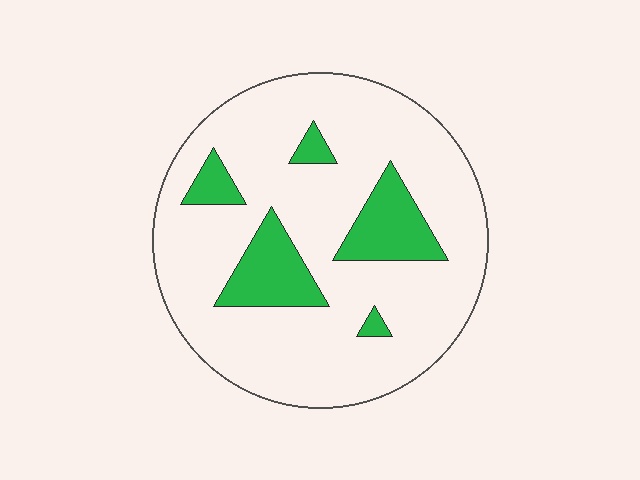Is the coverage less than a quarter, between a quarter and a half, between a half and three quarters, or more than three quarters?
Less than a quarter.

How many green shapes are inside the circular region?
5.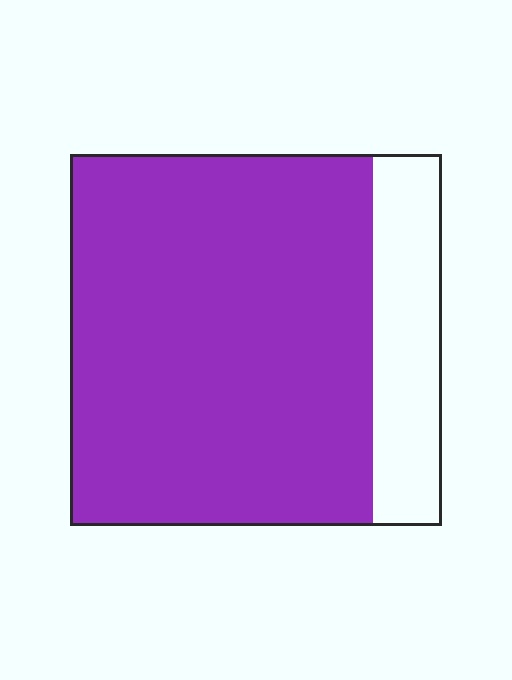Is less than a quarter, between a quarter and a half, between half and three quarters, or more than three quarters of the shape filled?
More than three quarters.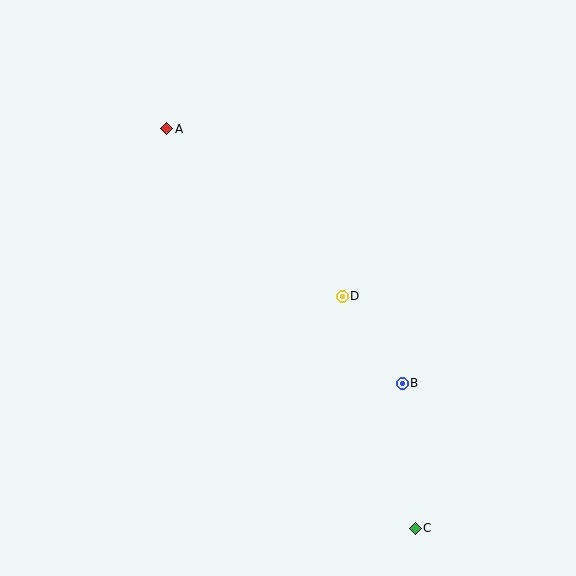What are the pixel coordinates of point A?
Point A is at (167, 129).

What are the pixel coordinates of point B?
Point B is at (402, 383).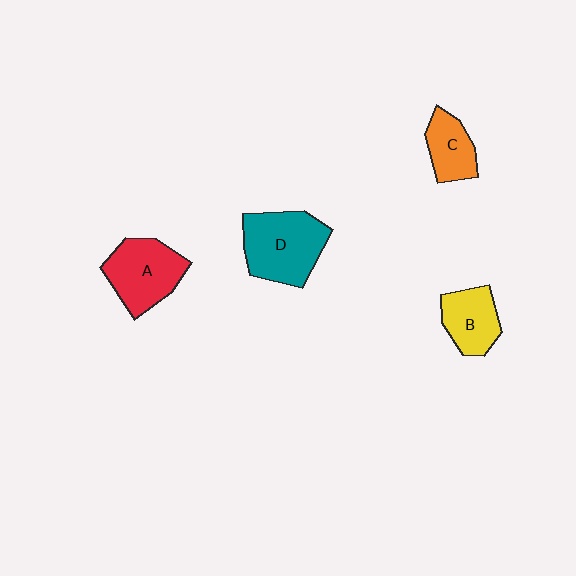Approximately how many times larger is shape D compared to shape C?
Approximately 1.8 times.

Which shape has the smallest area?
Shape C (orange).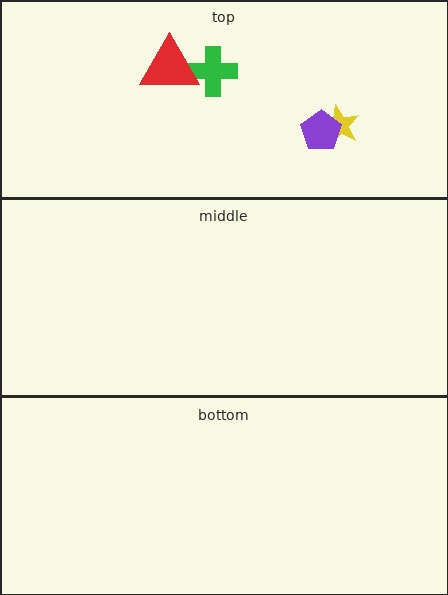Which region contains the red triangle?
The top region.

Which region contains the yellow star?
The top region.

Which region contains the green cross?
The top region.